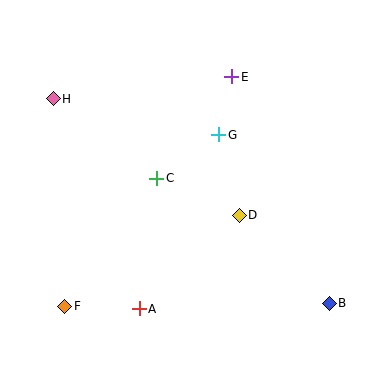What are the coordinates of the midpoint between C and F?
The midpoint between C and F is at (111, 242).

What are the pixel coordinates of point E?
Point E is at (232, 77).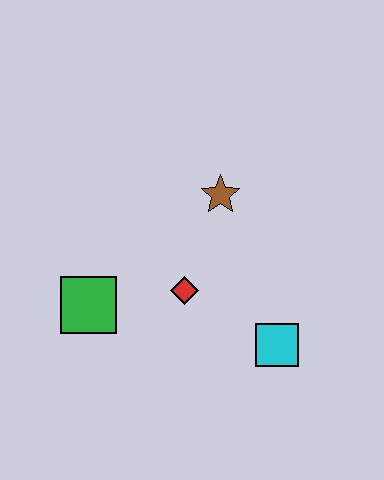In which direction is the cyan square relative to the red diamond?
The cyan square is to the right of the red diamond.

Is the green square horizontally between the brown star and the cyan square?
No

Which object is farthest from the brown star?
The green square is farthest from the brown star.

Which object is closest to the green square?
The red diamond is closest to the green square.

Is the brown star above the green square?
Yes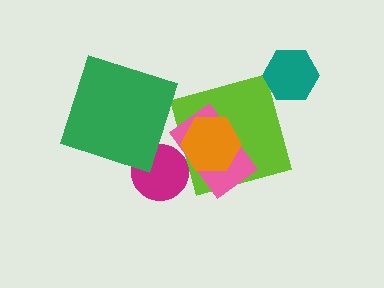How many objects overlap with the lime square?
2 objects overlap with the lime square.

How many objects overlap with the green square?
0 objects overlap with the green square.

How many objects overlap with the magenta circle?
1 object overlaps with the magenta circle.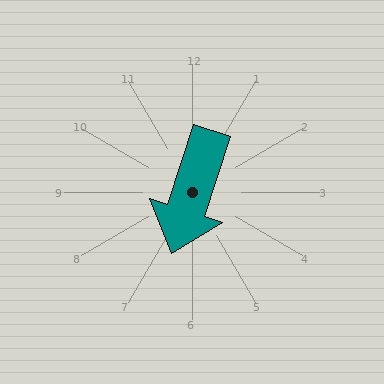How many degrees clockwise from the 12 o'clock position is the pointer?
Approximately 198 degrees.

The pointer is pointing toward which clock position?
Roughly 7 o'clock.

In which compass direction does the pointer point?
South.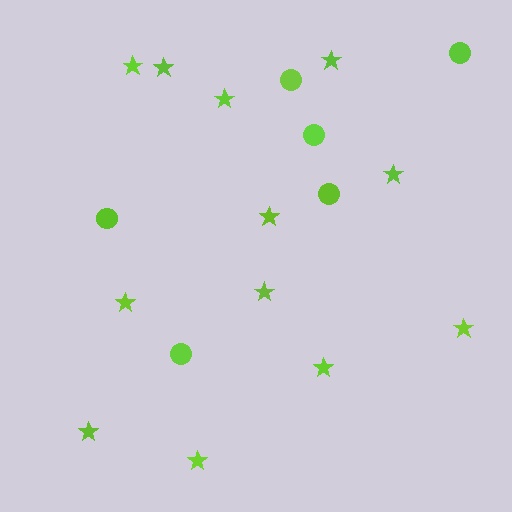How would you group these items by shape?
There are 2 groups: one group of stars (12) and one group of circles (6).